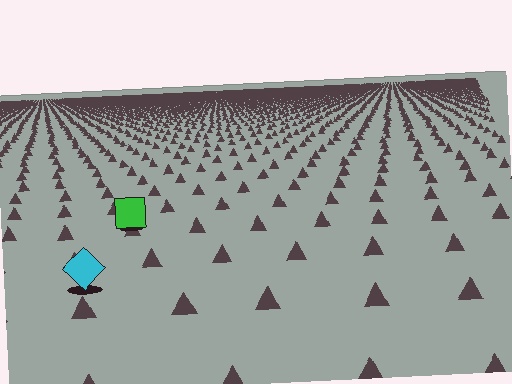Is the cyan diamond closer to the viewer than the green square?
Yes. The cyan diamond is closer — you can tell from the texture gradient: the ground texture is coarser near it.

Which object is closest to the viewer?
The cyan diamond is closest. The texture marks near it are larger and more spread out.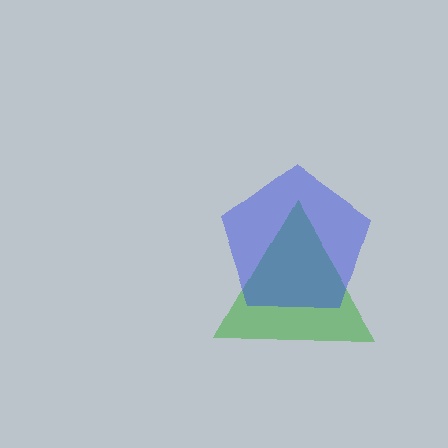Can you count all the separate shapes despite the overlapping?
Yes, there are 2 separate shapes.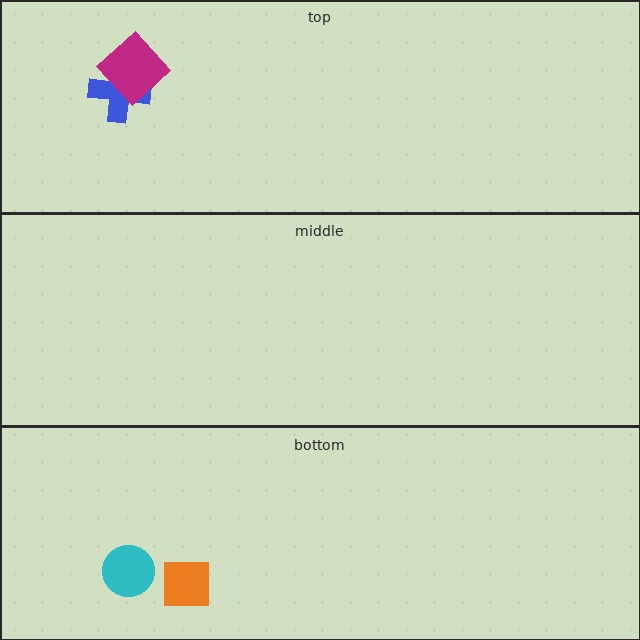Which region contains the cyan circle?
The bottom region.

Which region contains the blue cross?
The top region.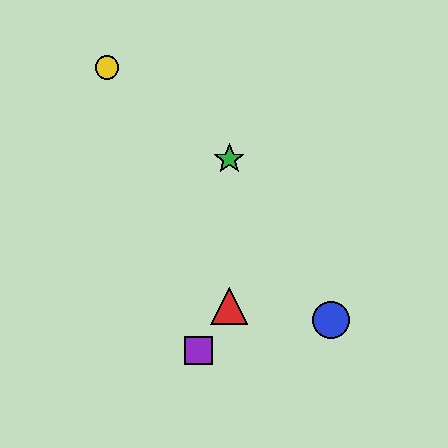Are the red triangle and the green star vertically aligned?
Yes, both are at x≈229.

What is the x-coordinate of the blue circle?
The blue circle is at x≈331.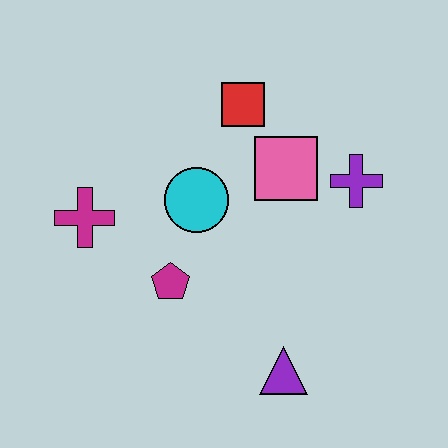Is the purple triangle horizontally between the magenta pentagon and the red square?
No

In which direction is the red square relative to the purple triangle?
The red square is above the purple triangle.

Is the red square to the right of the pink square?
No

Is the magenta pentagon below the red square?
Yes